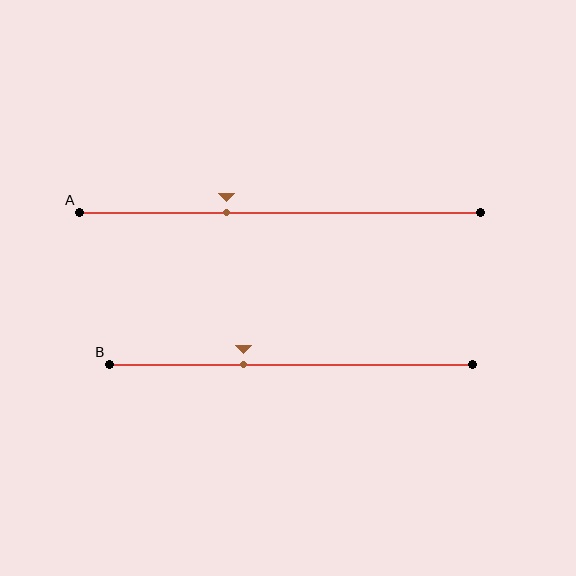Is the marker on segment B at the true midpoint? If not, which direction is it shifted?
No, the marker on segment B is shifted to the left by about 13% of the segment length.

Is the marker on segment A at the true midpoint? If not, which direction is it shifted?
No, the marker on segment A is shifted to the left by about 13% of the segment length.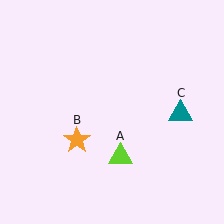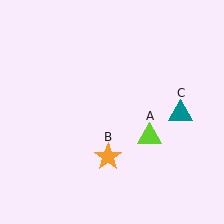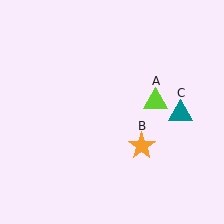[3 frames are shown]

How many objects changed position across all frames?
2 objects changed position: lime triangle (object A), orange star (object B).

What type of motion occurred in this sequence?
The lime triangle (object A), orange star (object B) rotated counterclockwise around the center of the scene.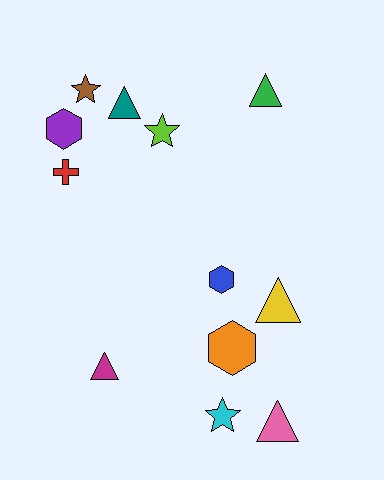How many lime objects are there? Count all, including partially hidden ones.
There is 1 lime object.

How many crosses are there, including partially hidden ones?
There is 1 cross.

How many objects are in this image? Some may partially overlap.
There are 12 objects.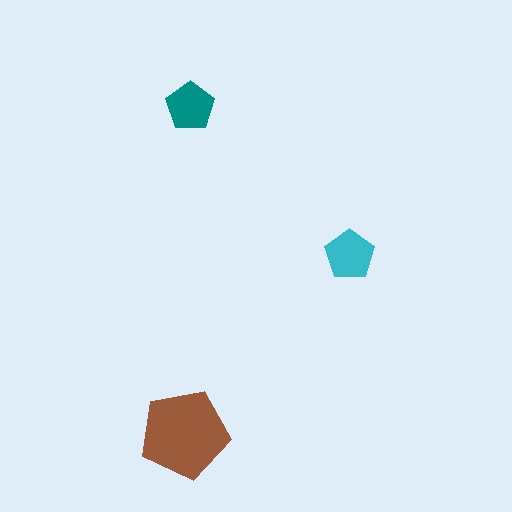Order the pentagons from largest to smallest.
the brown one, the cyan one, the teal one.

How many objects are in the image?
There are 3 objects in the image.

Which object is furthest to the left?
The brown pentagon is leftmost.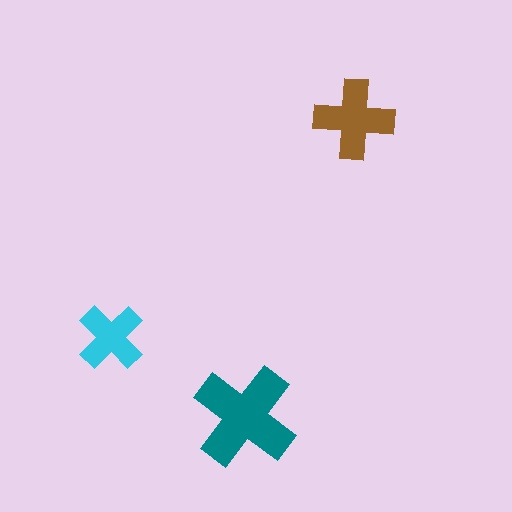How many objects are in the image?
There are 3 objects in the image.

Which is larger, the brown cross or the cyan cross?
The brown one.